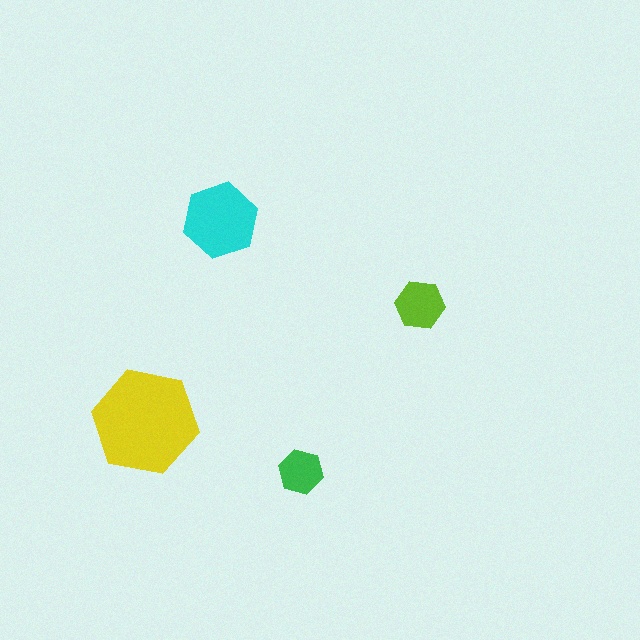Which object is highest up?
The cyan hexagon is topmost.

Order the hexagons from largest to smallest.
the yellow one, the cyan one, the lime one, the green one.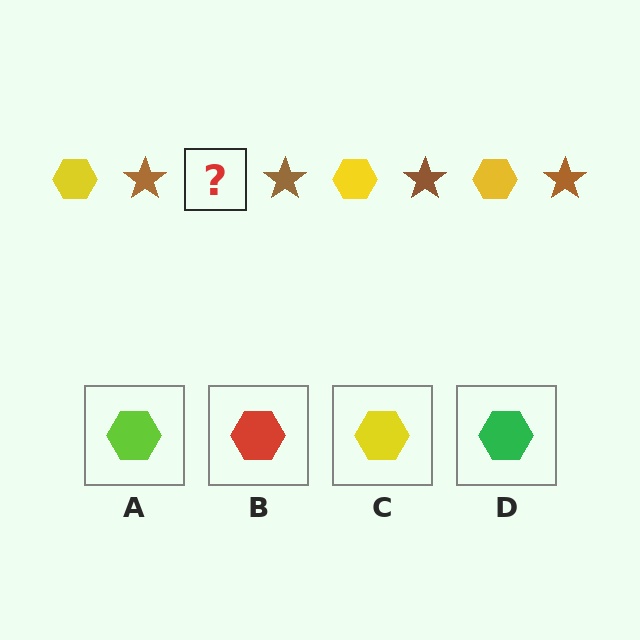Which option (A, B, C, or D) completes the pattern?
C.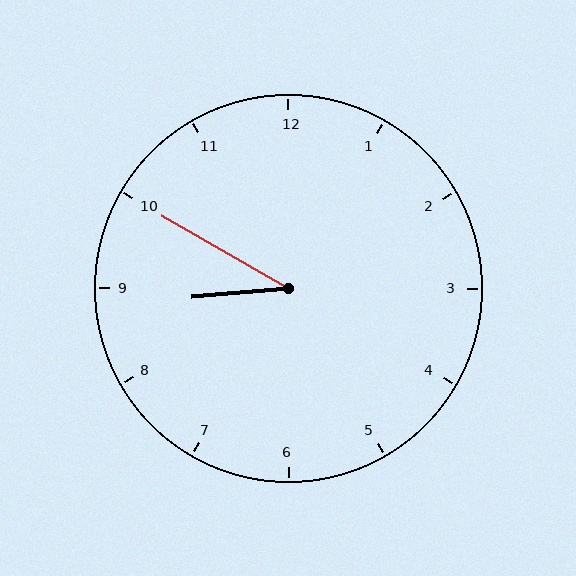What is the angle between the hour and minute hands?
Approximately 35 degrees.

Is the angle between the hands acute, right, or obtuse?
It is acute.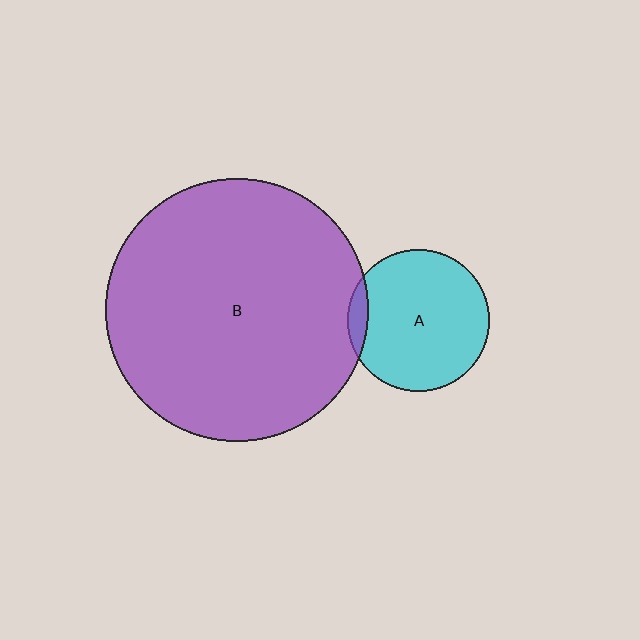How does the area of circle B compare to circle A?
Approximately 3.4 times.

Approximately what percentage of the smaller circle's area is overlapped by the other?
Approximately 5%.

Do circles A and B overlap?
Yes.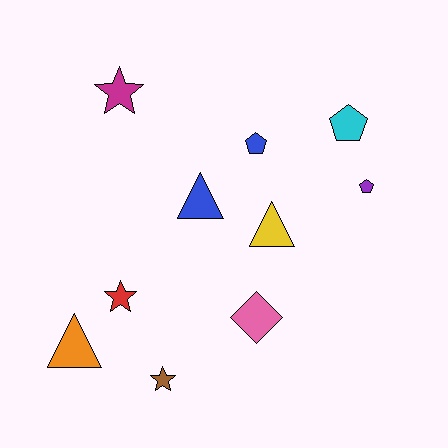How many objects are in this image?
There are 10 objects.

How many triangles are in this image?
There are 3 triangles.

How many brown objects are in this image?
There is 1 brown object.